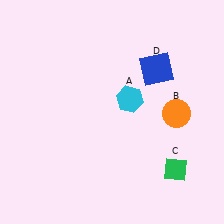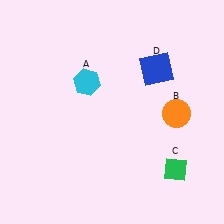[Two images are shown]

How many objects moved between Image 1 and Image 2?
1 object moved between the two images.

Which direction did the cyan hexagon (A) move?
The cyan hexagon (A) moved left.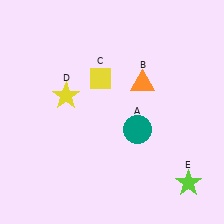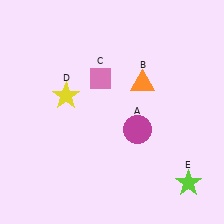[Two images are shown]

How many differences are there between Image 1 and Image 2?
There are 2 differences between the two images.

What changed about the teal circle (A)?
In Image 1, A is teal. In Image 2, it changed to magenta.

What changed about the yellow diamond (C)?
In Image 1, C is yellow. In Image 2, it changed to pink.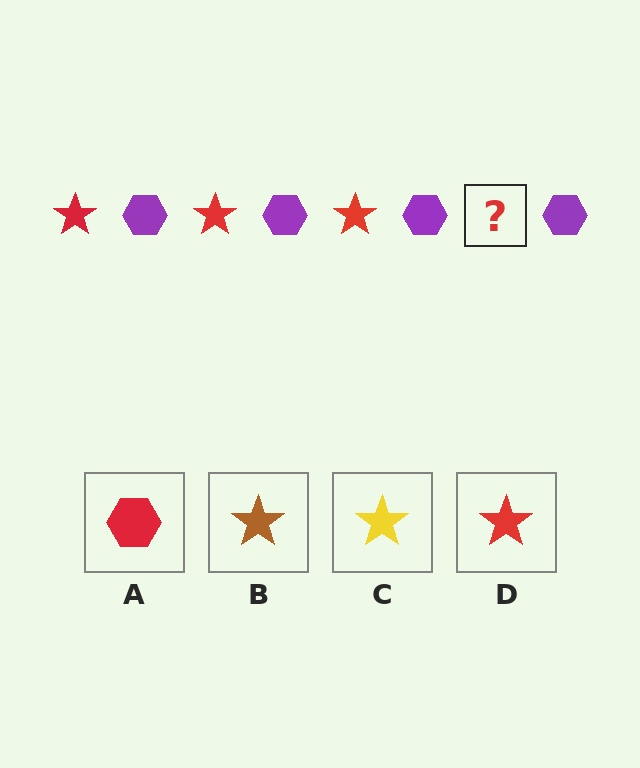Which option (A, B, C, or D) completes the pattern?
D.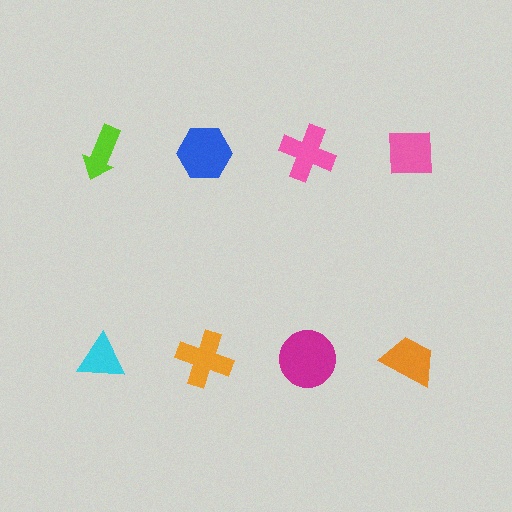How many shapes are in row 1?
4 shapes.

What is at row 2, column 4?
An orange trapezoid.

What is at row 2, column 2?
An orange cross.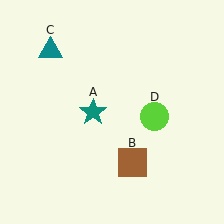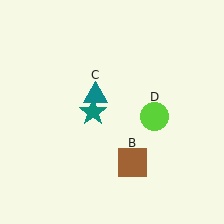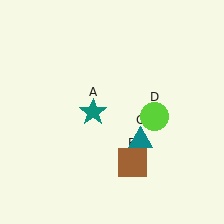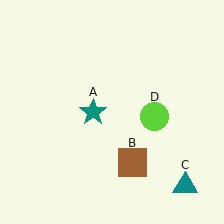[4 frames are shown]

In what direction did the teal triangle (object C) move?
The teal triangle (object C) moved down and to the right.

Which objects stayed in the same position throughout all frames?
Teal star (object A) and brown square (object B) and lime circle (object D) remained stationary.